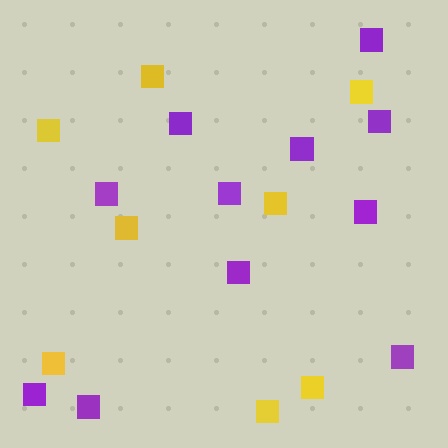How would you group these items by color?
There are 2 groups: one group of yellow squares (8) and one group of purple squares (11).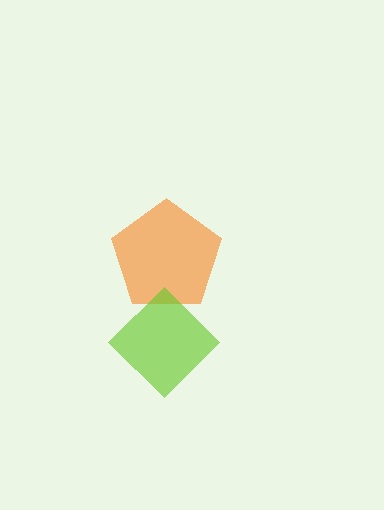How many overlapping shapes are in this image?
There are 2 overlapping shapes in the image.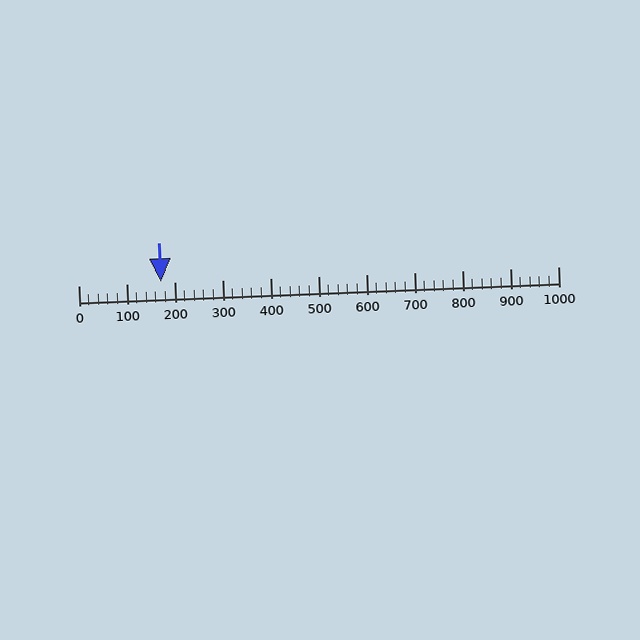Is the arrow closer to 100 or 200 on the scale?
The arrow is closer to 200.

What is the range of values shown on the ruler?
The ruler shows values from 0 to 1000.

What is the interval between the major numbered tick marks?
The major tick marks are spaced 100 units apart.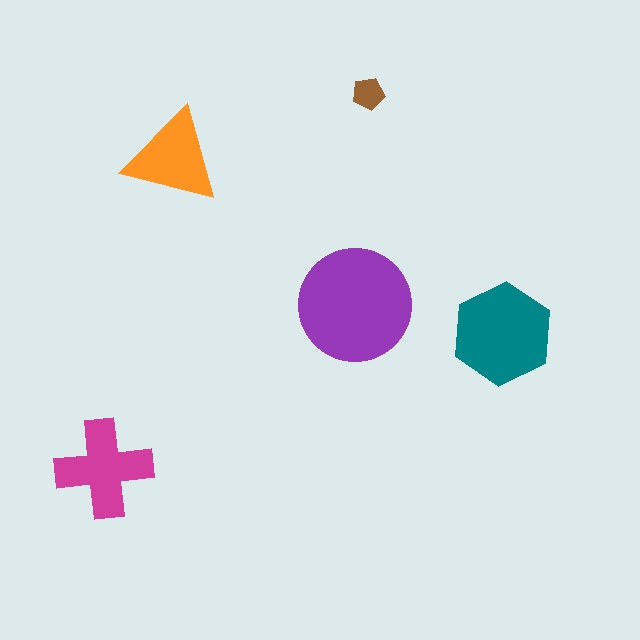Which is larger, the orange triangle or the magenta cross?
The magenta cross.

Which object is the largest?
The purple circle.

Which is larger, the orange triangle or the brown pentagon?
The orange triangle.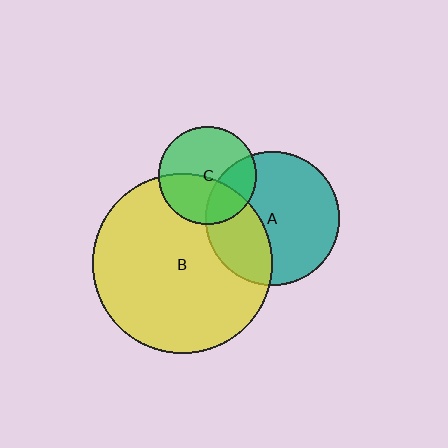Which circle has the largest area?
Circle B (yellow).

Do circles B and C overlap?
Yes.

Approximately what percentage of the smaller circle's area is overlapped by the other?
Approximately 40%.